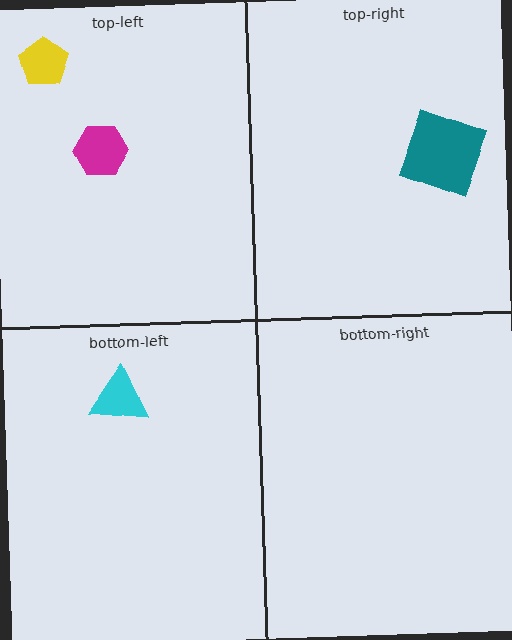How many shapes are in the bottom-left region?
1.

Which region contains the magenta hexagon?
The top-left region.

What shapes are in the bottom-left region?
The cyan triangle.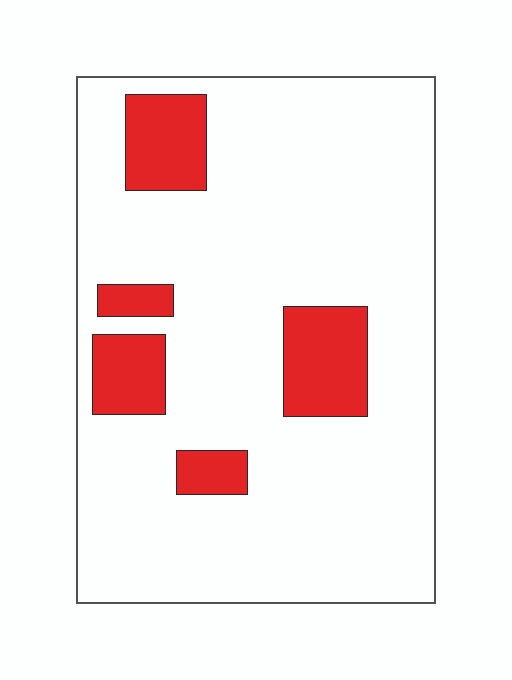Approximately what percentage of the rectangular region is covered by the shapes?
Approximately 15%.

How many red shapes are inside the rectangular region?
5.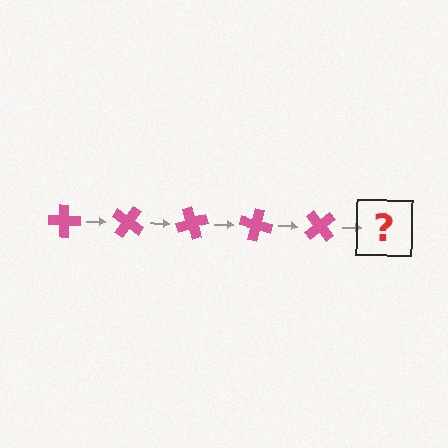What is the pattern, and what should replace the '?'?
The pattern is that the cross rotates 35 degrees each step. The '?' should be a pink cross rotated 175 degrees.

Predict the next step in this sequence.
The next step is a pink cross rotated 175 degrees.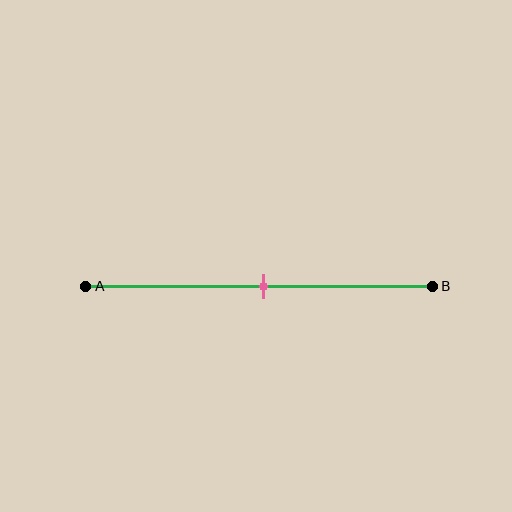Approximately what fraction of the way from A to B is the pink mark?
The pink mark is approximately 50% of the way from A to B.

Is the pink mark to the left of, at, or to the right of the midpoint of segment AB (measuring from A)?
The pink mark is approximately at the midpoint of segment AB.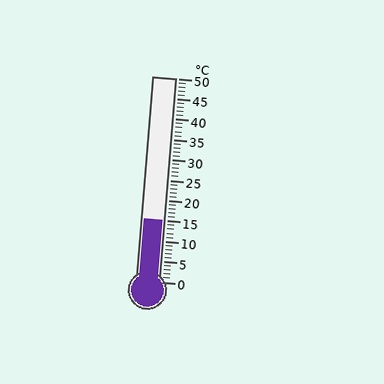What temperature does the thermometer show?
The thermometer shows approximately 15°C.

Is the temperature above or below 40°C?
The temperature is below 40°C.